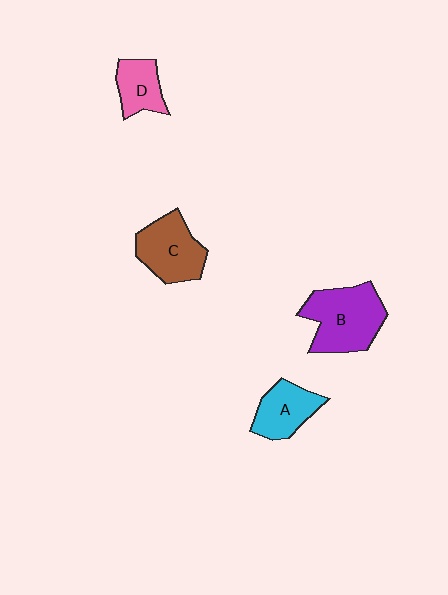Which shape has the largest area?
Shape B (purple).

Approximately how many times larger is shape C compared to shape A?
Approximately 1.3 times.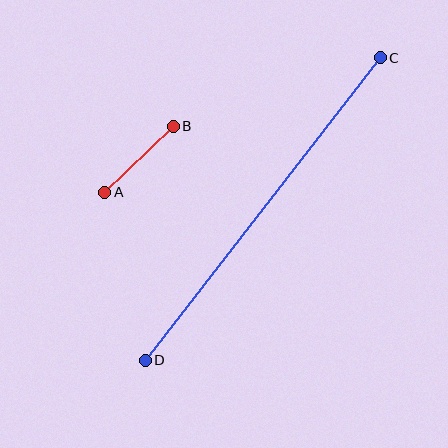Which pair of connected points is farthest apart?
Points C and D are farthest apart.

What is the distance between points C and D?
The distance is approximately 383 pixels.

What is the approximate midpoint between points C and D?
The midpoint is at approximately (263, 209) pixels.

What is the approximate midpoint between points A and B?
The midpoint is at approximately (139, 159) pixels.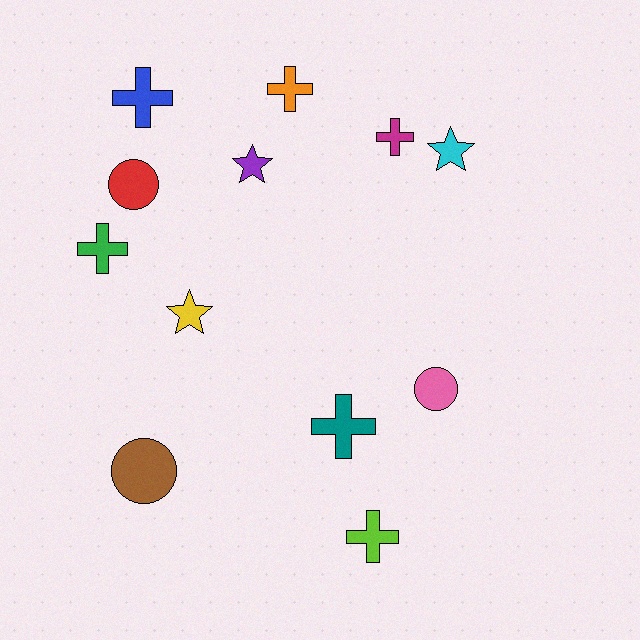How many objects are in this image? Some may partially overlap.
There are 12 objects.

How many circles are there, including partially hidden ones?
There are 3 circles.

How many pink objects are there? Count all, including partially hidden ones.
There is 1 pink object.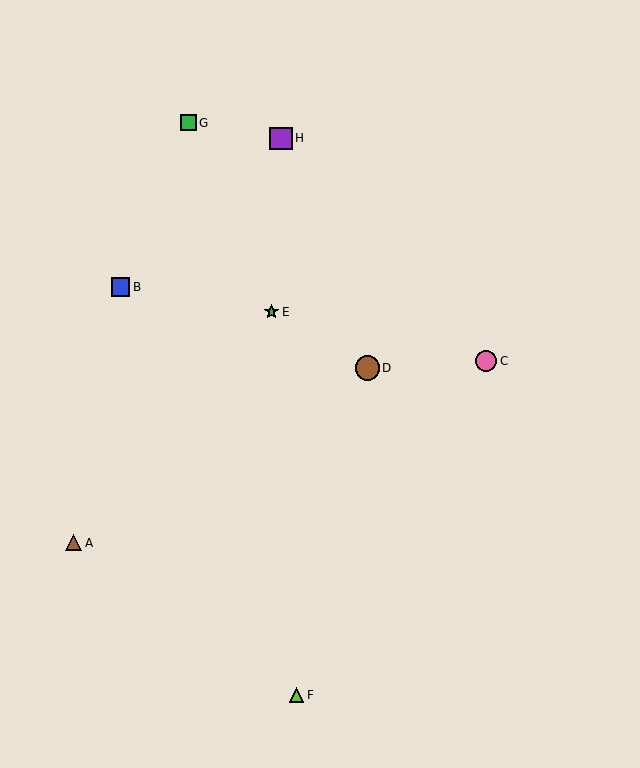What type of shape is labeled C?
Shape C is a pink circle.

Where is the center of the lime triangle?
The center of the lime triangle is at (296, 695).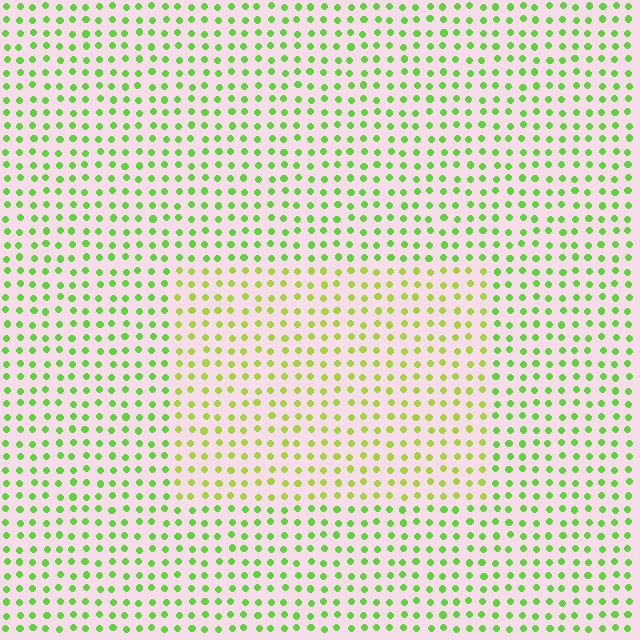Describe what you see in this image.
The image is filled with small lime elements in a uniform arrangement. A rectangle-shaped region is visible where the elements are tinted to a slightly different hue, forming a subtle color boundary.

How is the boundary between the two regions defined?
The boundary is defined purely by a slight shift in hue (about 28 degrees). Spacing, size, and orientation are identical on both sides.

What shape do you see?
I see a rectangle.